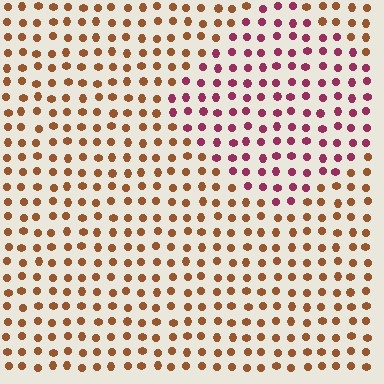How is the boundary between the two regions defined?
The boundary is defined purely by a slight shift in hue (about 50 degrees). Spacing, size, and orientation are identical on both sides.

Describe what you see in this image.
The image is filled with small brown elements in a uniform arrangement. A diamond-shaped region is visible where the elements are tinted to a slightly different hue, forming a subtle color boundary.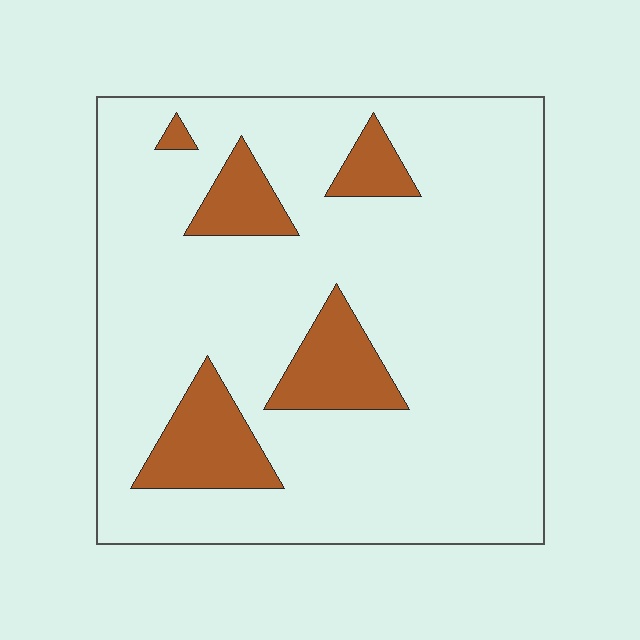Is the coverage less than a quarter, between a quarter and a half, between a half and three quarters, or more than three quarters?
Less than a quarter.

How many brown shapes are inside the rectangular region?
5.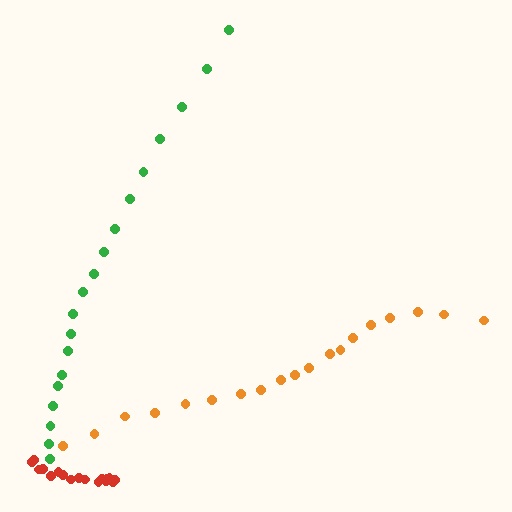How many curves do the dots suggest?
There are 3 distinct paths.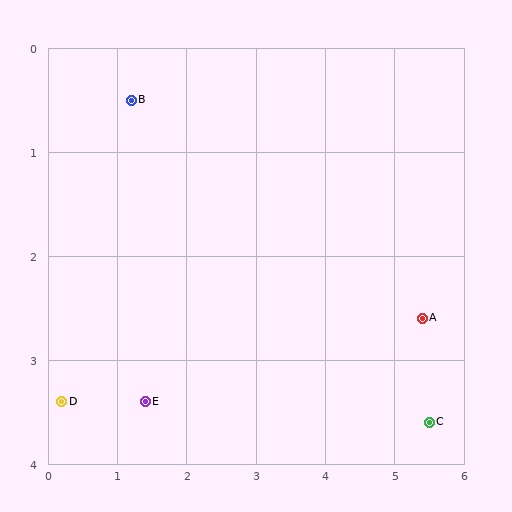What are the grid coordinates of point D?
Point D is at approximately (0.2, 3.4).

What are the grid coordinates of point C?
Point C is at approximately (5.5, 3.6).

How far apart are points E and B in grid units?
Points E and B are about 2.9 grid units apart.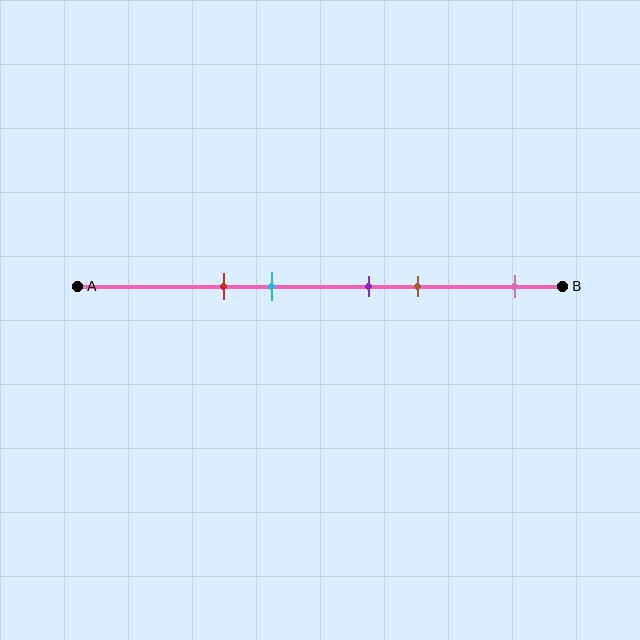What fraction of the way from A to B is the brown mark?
The brown mark is approximately 70% (0.7) of the way from A to B.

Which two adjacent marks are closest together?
The purple and brown marks are the closest adjacent pair.